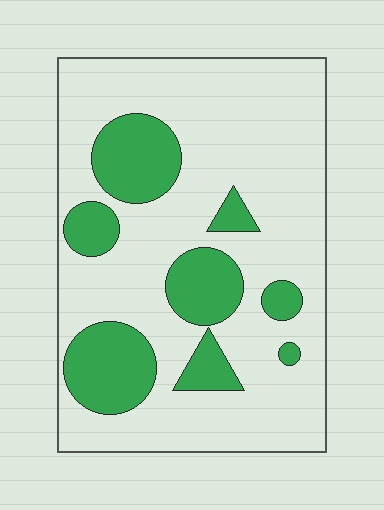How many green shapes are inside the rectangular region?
8.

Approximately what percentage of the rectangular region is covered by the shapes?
Approximately 25%.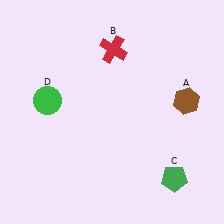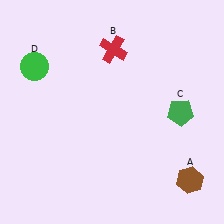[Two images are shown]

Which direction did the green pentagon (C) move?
The green pentagon (C) moved up.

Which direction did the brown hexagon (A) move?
The brown hexagon (A) moved down.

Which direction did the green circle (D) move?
The green circle (D) moved up.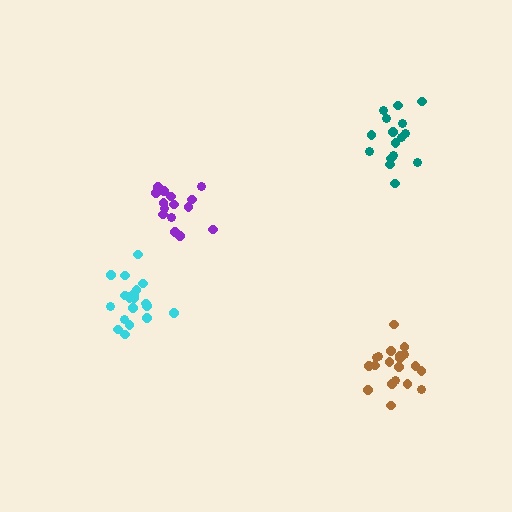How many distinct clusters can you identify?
There are 4 distinct clusters.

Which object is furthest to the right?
The teal cluster is rightmost.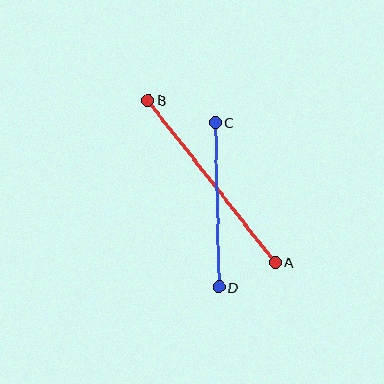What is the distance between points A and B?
The distance is approximately 206 pixels.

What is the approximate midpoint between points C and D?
The midpoint is at approximately (217, 205) pixels.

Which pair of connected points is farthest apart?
Points A and B are farthest apart.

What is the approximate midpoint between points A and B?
The midpoint is at approximately (212, 182) pixels.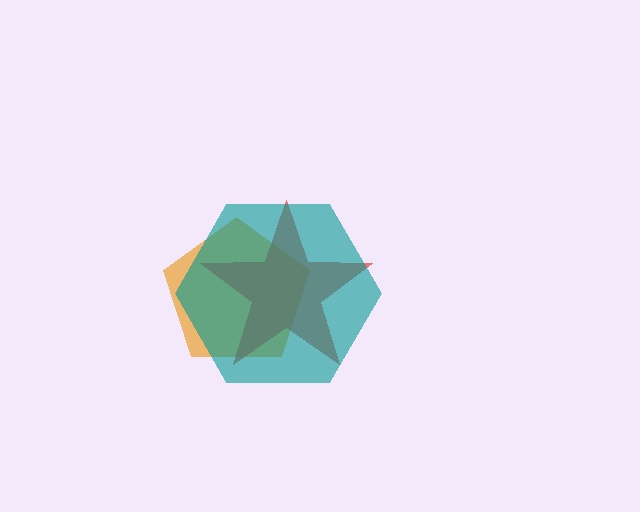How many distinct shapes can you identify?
There are 3 distinct shapes: an orange pentagon, a red star, a teal hexagon.